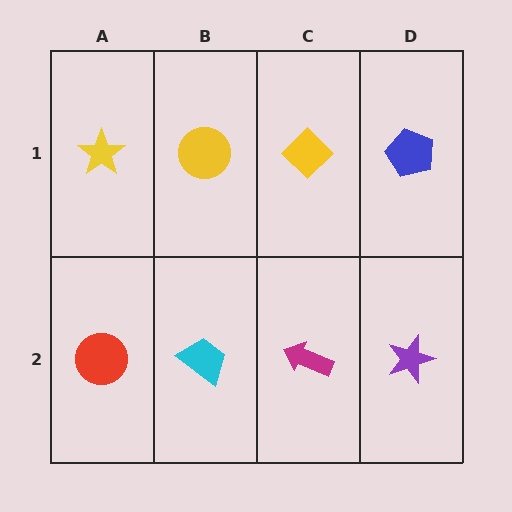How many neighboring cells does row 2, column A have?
2.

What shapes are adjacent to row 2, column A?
A yellow star (row 1, column A), a cyan trapezoid (row 2, column B).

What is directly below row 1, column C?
A magenta arrow.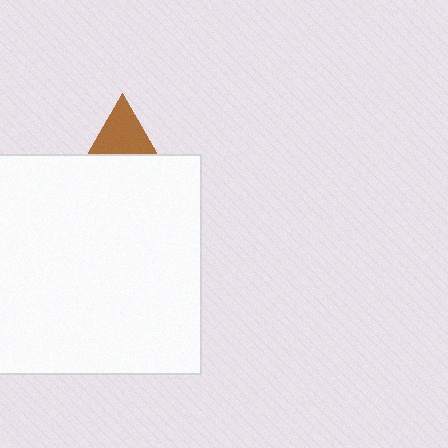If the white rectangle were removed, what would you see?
You would see the complete brown triangle.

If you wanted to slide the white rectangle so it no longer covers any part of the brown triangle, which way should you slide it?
Slide it down — that is the most direct way to separate the two shapes.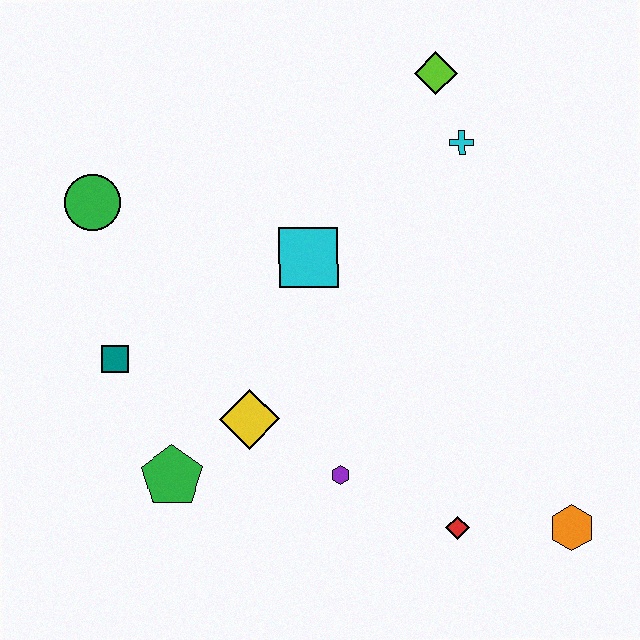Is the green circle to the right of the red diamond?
No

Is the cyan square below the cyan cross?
Yes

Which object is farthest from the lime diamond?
The green pentagon is farthest from the lime diamond.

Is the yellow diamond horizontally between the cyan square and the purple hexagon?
No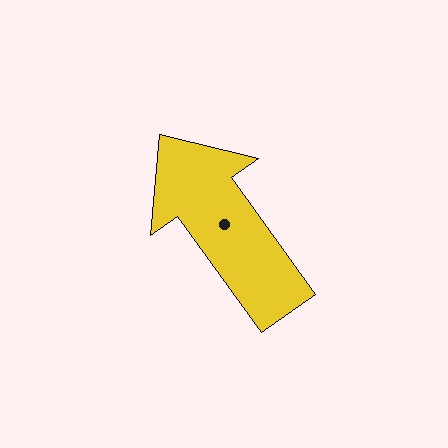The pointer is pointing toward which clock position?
Roughly 11 o'clock.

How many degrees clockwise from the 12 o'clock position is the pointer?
Approximately 324 degrees.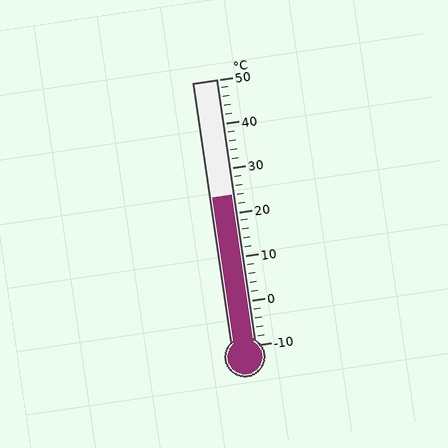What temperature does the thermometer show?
The thermometer shows approximately 24°C.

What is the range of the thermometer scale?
The thermometer scale ranges from -10°C to 50°C.